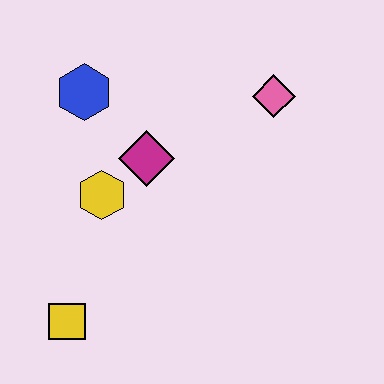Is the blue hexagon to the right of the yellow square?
Yes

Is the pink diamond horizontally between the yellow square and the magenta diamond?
No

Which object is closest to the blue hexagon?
The magenta diamond is closest to the blue hexagon.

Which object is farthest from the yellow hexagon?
The pink diamond is farthest from the yellow hexagon.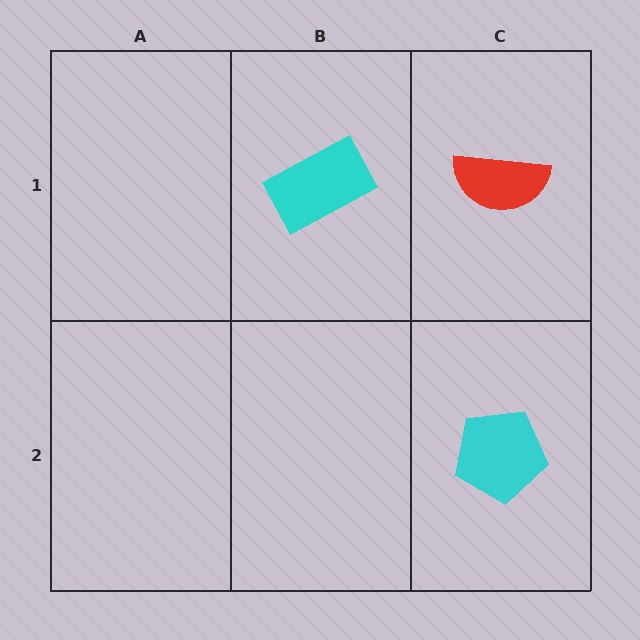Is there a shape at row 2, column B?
No, that cell is empty.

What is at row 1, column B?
A cyan rectangle.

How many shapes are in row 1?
2 shapes.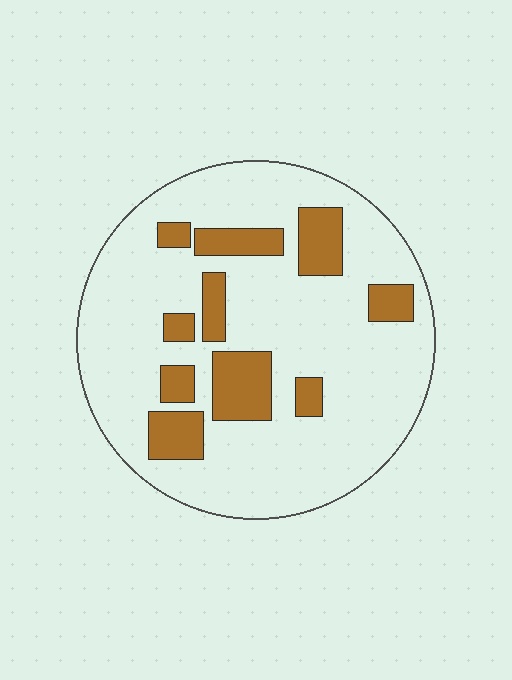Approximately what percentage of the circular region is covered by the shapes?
Approximately 20%.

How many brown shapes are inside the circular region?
10.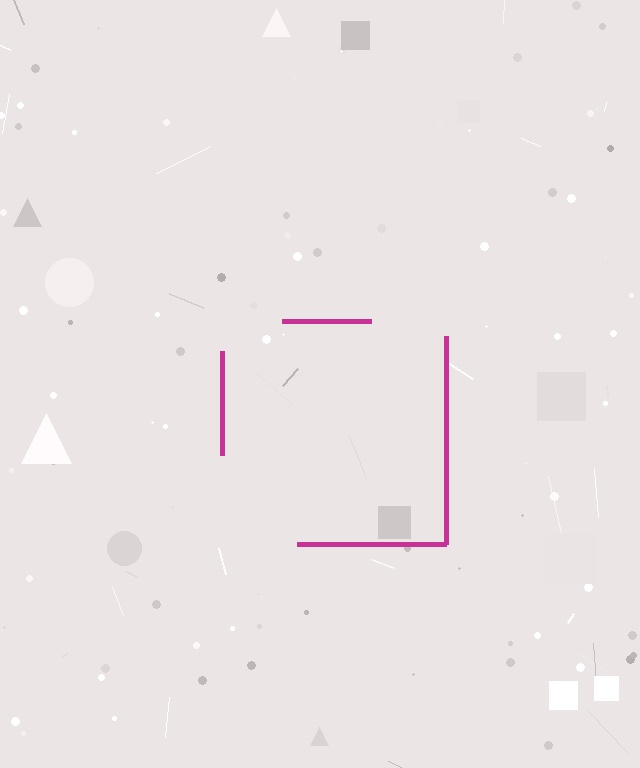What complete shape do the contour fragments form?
The contour fragments form a square.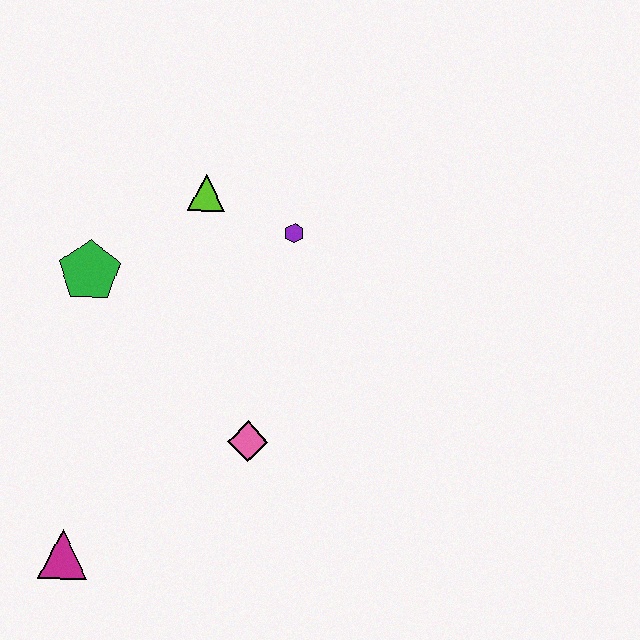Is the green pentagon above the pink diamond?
Yes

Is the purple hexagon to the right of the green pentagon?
Yes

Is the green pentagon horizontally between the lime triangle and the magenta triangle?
Yes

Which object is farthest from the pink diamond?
The lime triangle is farthest from the pink diamond.